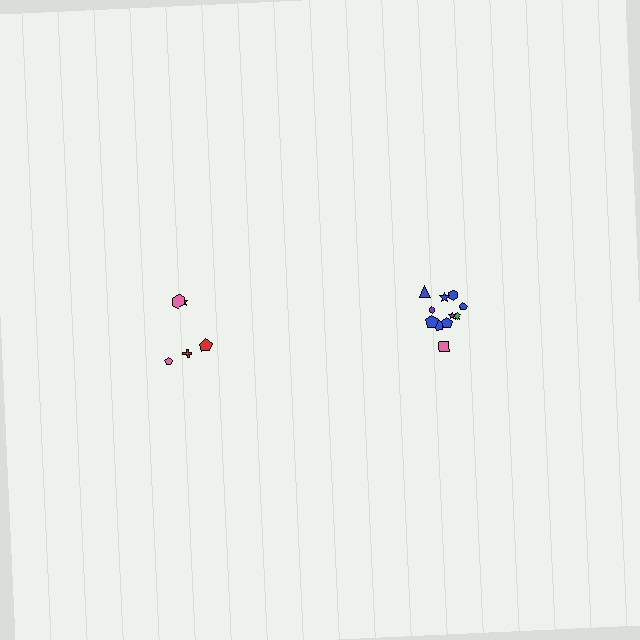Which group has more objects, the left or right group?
The right group.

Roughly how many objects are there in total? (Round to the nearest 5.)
Roughly 15 objects in total.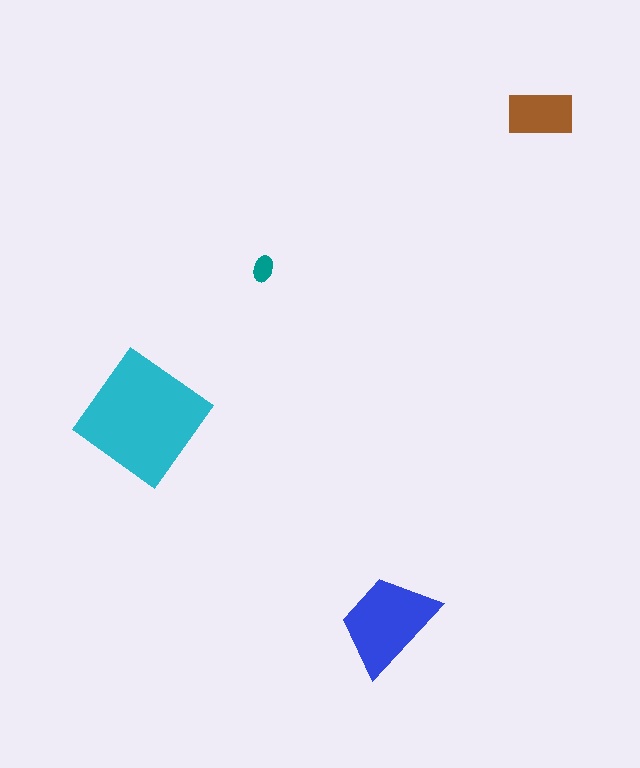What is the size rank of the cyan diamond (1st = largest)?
1st.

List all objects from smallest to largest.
The teal ellipse, the brown rectangle, the blue trapezoid, the cyan diamond.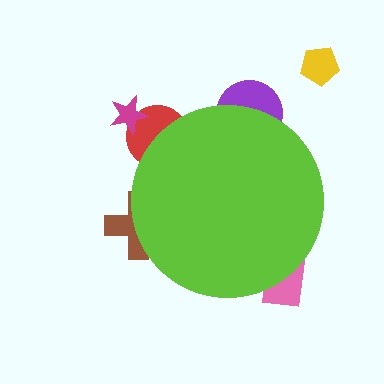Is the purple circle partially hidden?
Yes, the purple circle is partially hidden behind the lime circle.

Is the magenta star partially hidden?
No, the magenta star is fully visible.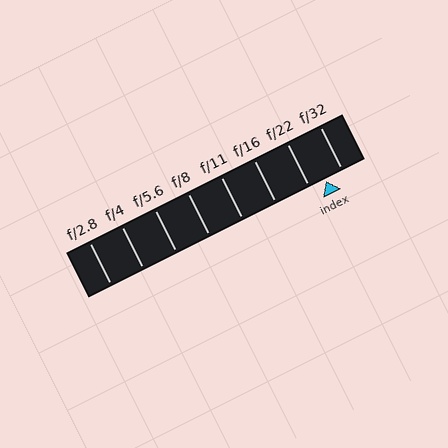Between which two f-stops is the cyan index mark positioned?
The index mark is between f/22 and f/32.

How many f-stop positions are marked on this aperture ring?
There are 8 f-stop positions marked.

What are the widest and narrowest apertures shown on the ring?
The widest aperture shown is f/2.8 and the narrowest is f/32.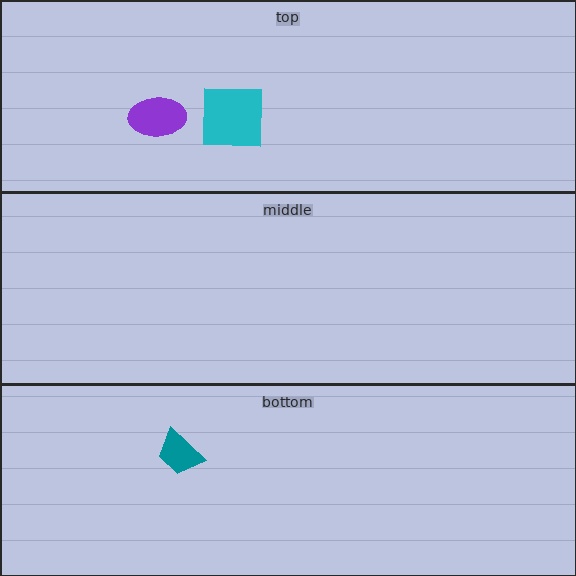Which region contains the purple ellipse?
The top region.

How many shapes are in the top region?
2.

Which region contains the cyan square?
The top region.